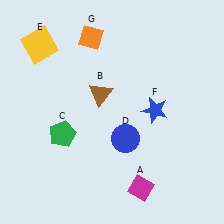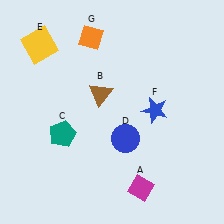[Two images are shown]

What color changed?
The pentagon (C) changed from green in Image 1 to teal in Image 2.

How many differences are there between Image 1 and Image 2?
There is 1 difference between the two images.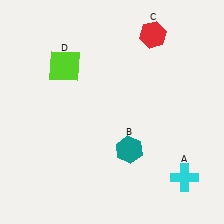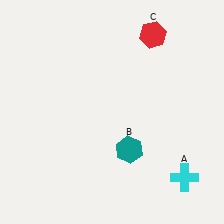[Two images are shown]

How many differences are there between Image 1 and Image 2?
There is 1 difference between the two images.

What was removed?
The lime square (D) was removed in Image 2.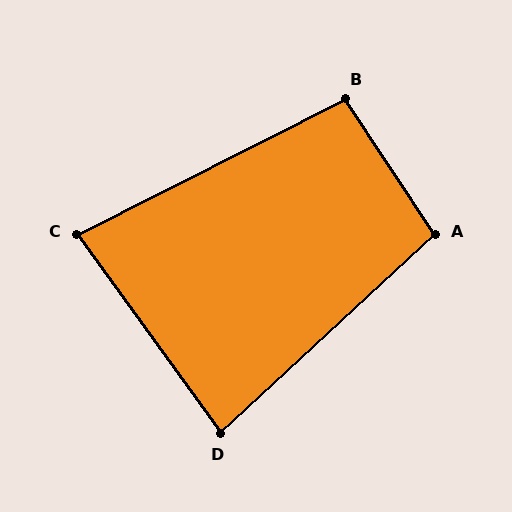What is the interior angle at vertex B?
Approximately 97 degrees (obtuse).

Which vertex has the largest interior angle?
A, at approximately 99 degrees.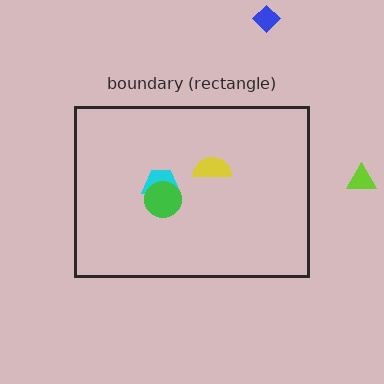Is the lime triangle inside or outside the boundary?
Outside.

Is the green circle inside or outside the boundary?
Inside.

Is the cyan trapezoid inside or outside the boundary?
Inside.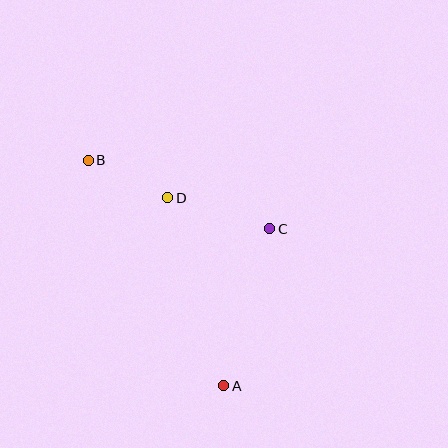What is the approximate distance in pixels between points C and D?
The distance between C and D is approximately 107 pixels.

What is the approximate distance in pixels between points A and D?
The distance between A and D is approximately 196 pixels.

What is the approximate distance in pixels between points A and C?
The distance between A and C is approximately 163 pixels.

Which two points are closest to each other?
Points B and D are closest to each other.